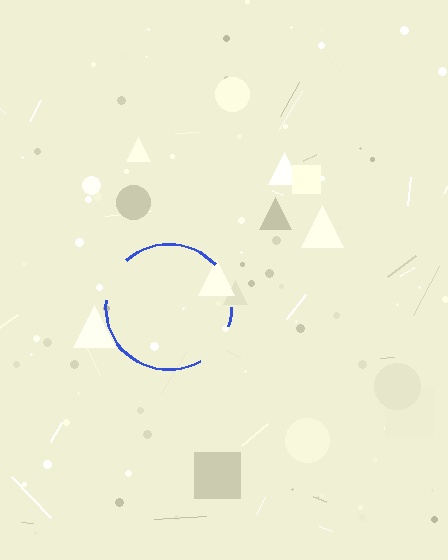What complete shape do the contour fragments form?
The contour fragments form a circle.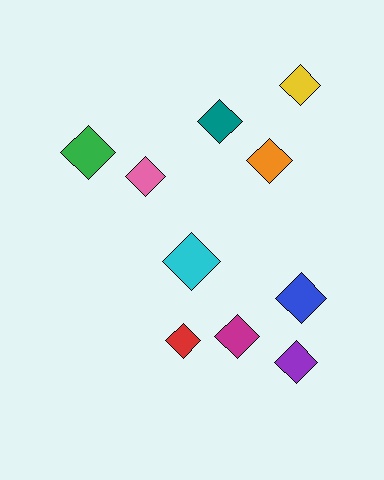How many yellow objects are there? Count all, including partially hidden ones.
There is 1 yellow object.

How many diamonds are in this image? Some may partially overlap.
There are 10 diamonds.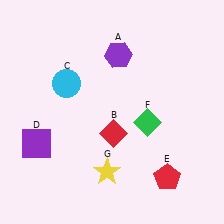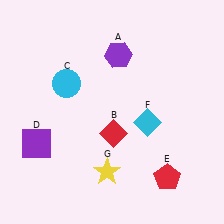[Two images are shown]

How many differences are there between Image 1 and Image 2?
There is 1 difference between the two images.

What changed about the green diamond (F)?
In Image 1, F is green. In Image 2, it changed to cyan.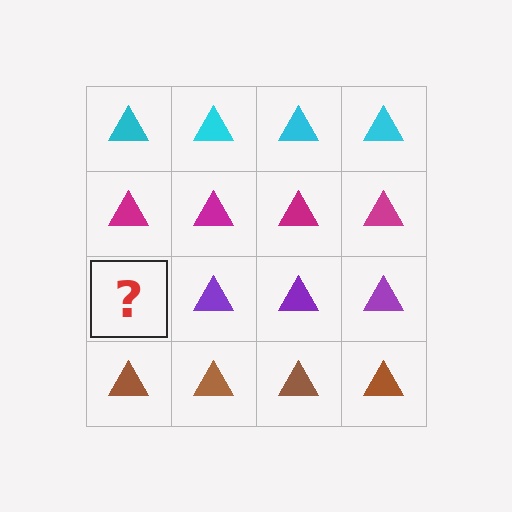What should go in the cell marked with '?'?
The missing cell should contain a purple triangle.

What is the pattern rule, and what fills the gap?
The rule is that each row has a consistent color. The gap should be filled with a purple triangle.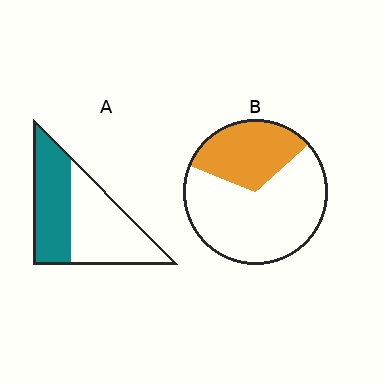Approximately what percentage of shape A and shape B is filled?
A is approximately 45% and B is approximately 30%.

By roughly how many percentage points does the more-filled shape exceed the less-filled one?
By roughly 15 percentage points (A over B).